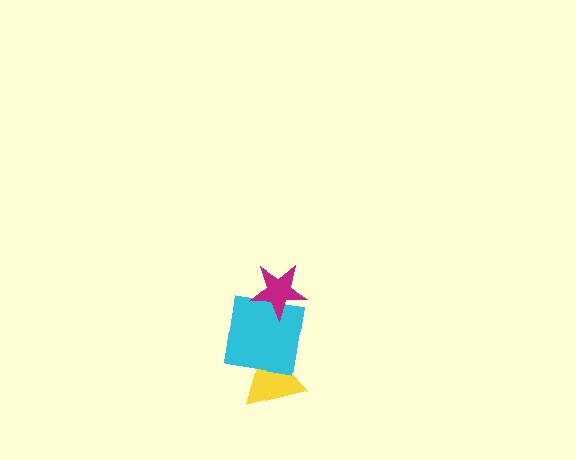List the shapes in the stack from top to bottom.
From top to bottom: the magenta star, the cyan square, the yellow triangle.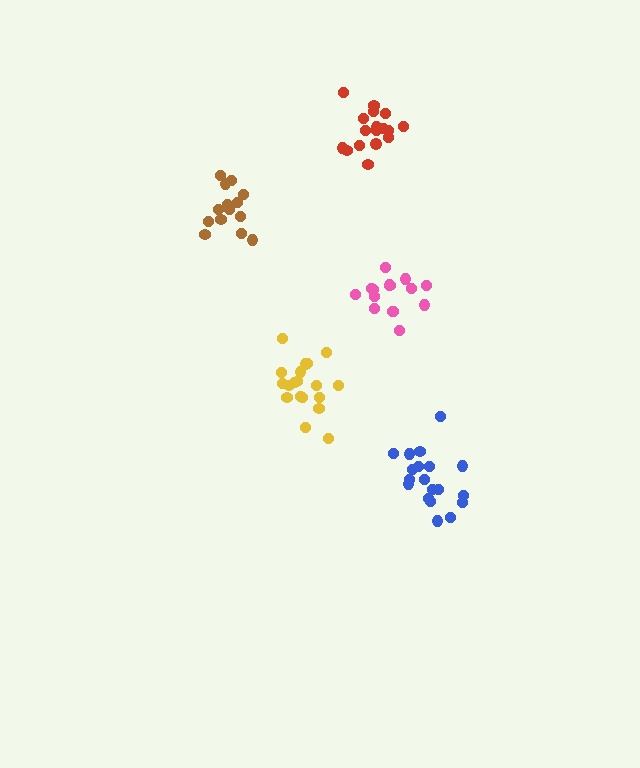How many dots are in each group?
Group 1: 17 dots, Group 2: 19 dots, Group 3: 19 dots, Group 4: 15 dots, Group 5: 14 dots (84 total).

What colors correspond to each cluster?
The clusters are colored: red, yellow, blue, pink, brown.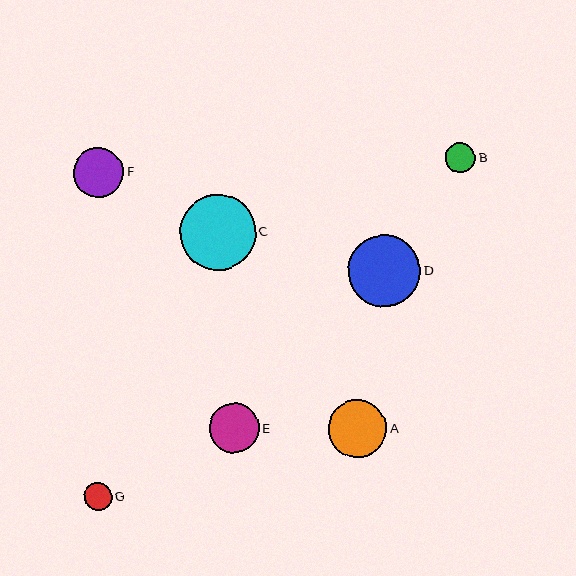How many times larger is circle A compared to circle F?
Circle A is approximately 1.1 times the size of circle F.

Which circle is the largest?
Circle C is the largest with a size of approximately 76 pixels.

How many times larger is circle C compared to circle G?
Circle C is approximately 2.8 times the size of circle G.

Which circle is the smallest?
Circle G is the smallest with a size of approximately 28 pixels.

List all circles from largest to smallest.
From largest to smallest: C, D, A, F, E, B, G.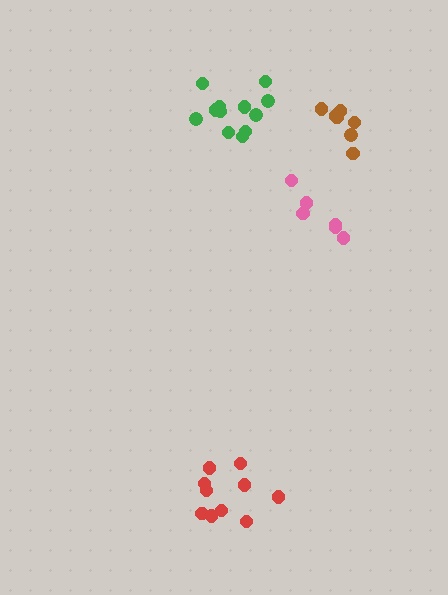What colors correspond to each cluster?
The clusters are colored: pink, green, brown, red.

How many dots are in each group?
Group 1: 6 dots, Group 2: 12 dots, Group 3: 7 dots, Group 4: 10 dots (35 total).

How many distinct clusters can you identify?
There are 4 distinct clusters.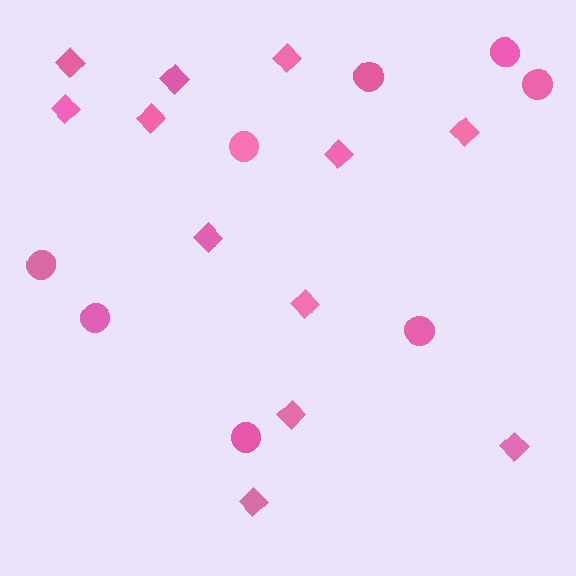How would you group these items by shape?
There are 2 groups: one group of circles (8) and one group of diamonds (12).